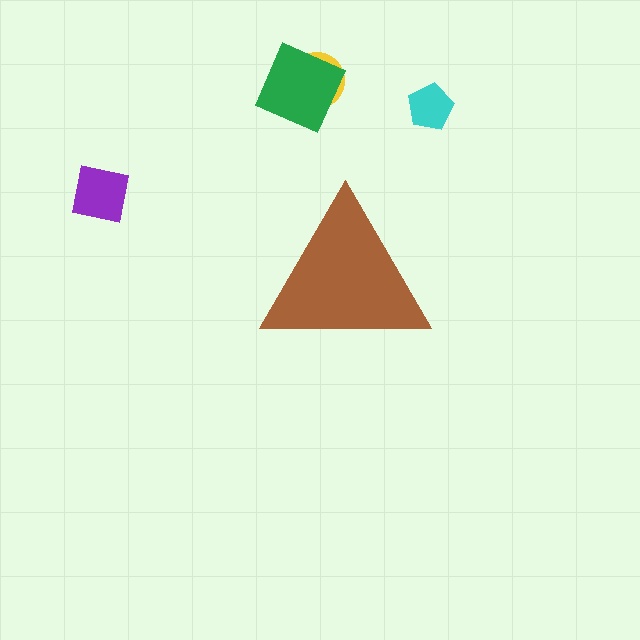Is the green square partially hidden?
No, the green square is fully visible.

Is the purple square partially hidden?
No, the purple square is fully visible.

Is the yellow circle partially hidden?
No, the yellow circle is fully visible.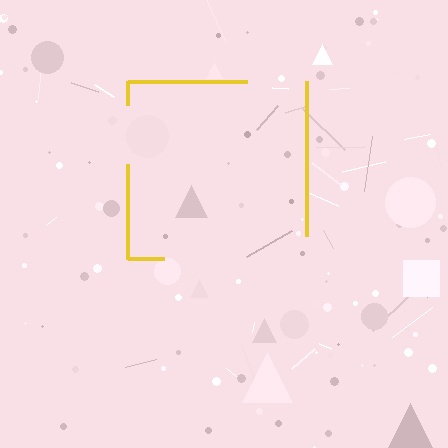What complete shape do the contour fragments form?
The contour fragments form a square.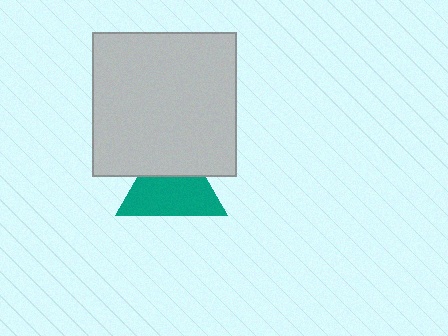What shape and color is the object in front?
The object in front is a light gray square.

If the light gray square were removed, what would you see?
You would see the complete teal triangle.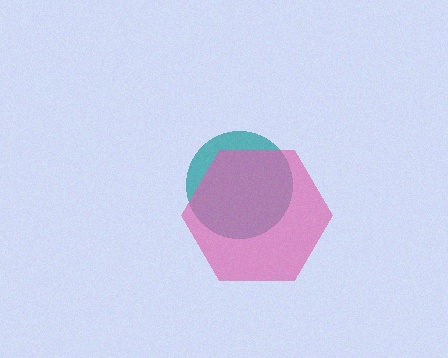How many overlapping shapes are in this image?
There are 2 overlapping shapes in the image.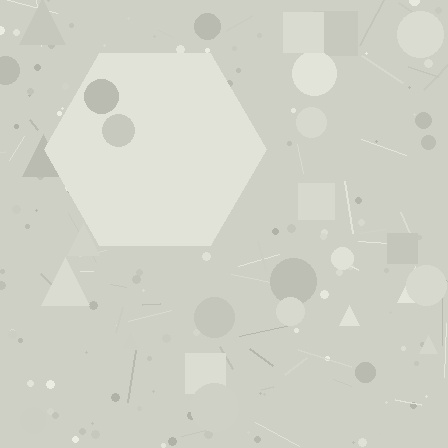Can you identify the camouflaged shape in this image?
The camouflaged shape is a hexagon.